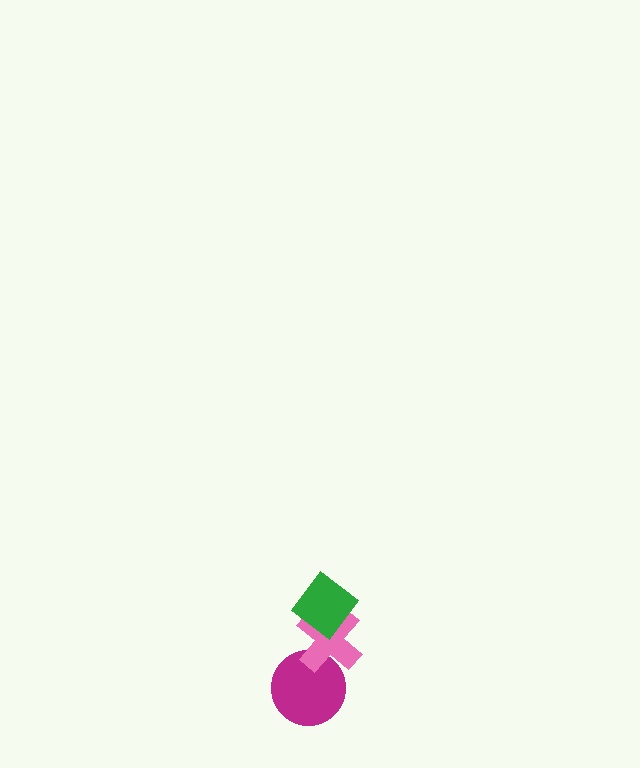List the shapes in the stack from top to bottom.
From top to bottom: the green diamond, the pink cross, the magenta circle.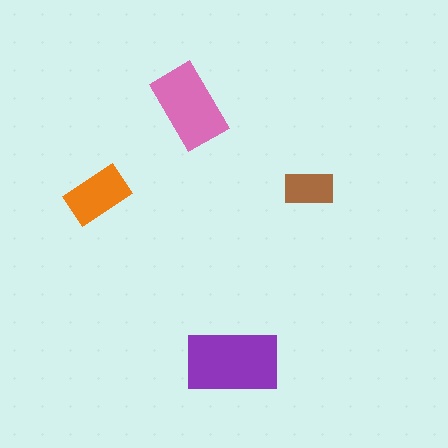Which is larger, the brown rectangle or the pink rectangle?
The pink one.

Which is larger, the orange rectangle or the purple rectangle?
The purple one.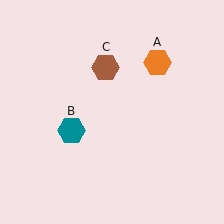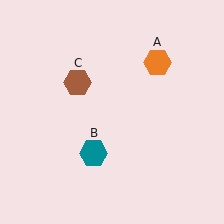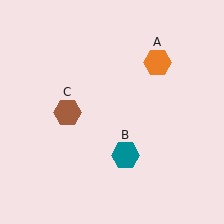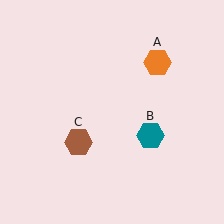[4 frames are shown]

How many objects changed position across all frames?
2 objects changed position: teal hexagon (object B), brown hexagon (object C).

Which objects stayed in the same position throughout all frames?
Orange hexagon (object A) remained stationary.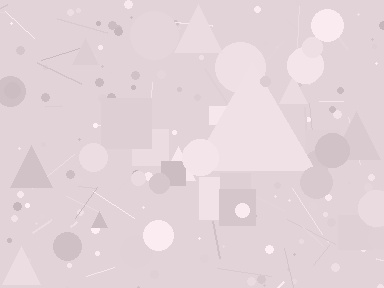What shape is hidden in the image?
A triangle is hidden in the image.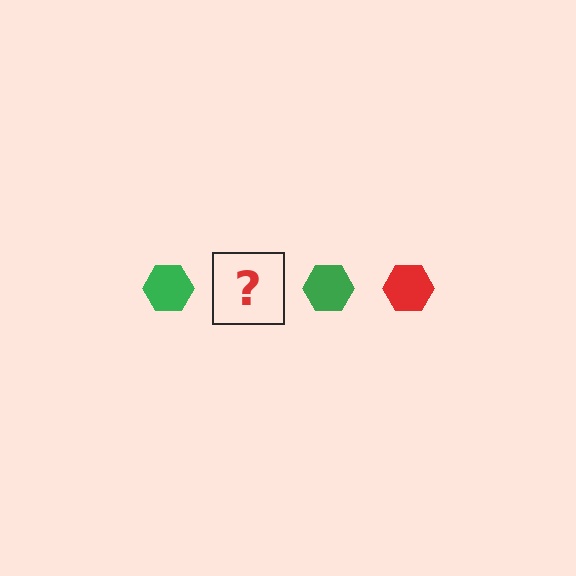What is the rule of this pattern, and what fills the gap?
The rule is that the pattern cycles through green, red hexagons. The gap should be filled with a red hexagon.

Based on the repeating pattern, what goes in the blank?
The blank should be a red hexagon.